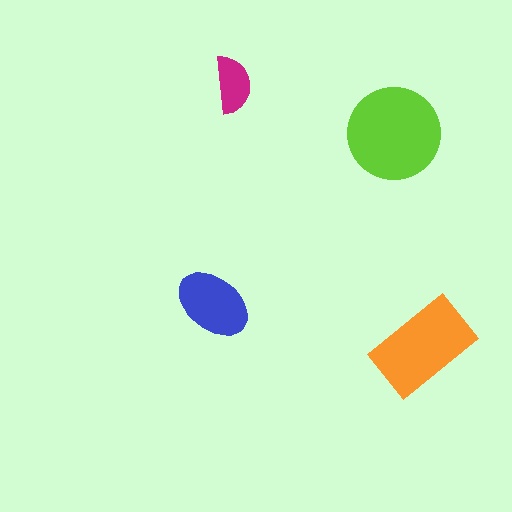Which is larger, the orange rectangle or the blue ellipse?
The orange rectangle.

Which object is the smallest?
The magenta semicircle.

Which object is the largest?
The lime circle.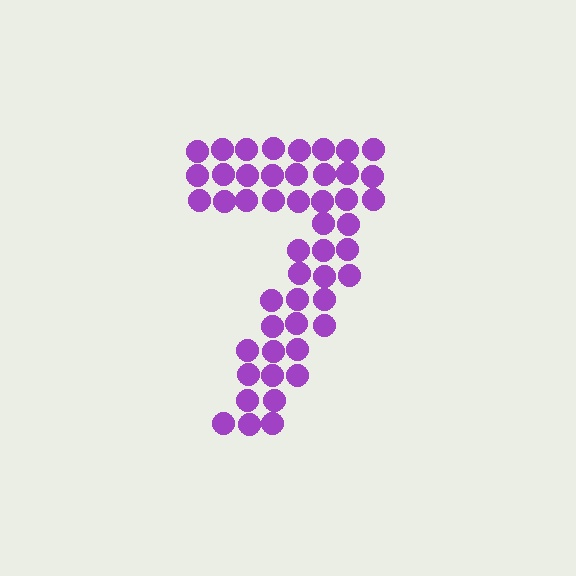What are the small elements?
The small elements are circles.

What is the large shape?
The large shape is the digit 7.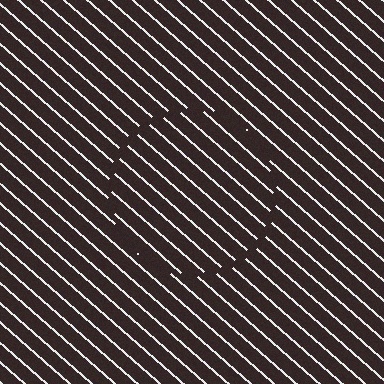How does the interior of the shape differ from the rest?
The interior of the shape contains the same grating, shifted by half a period — the contour is defined by the phase discontinuity where line-ends from the inner and outer gratings abut.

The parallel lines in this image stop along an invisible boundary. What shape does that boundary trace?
An illusory circle. The interior of the shape contains the same grating, shifted by half a period — the contour is defined by the phase discontinuity where line-ends from the inner and outer gratings abut.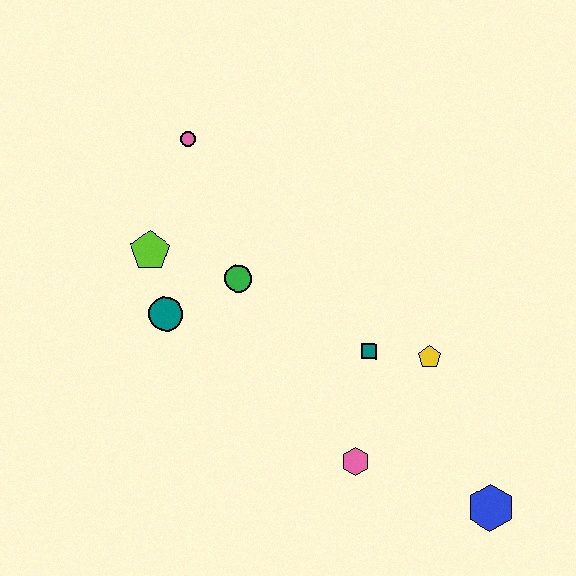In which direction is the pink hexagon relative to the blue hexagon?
The pink hexagon is to the left of the blue hexagon.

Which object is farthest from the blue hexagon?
The pink circle is farthest from the blue hexagon.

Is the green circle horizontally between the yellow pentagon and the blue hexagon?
No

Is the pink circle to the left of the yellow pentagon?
Yes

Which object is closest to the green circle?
The teal circle is closest to the green circle.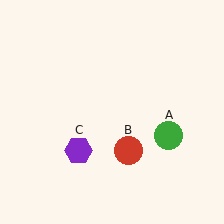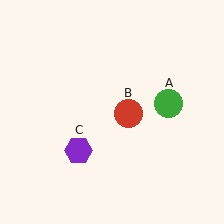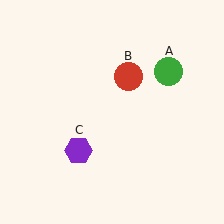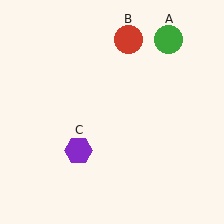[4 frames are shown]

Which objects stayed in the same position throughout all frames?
Purple hexagon (object C) remained stationary.